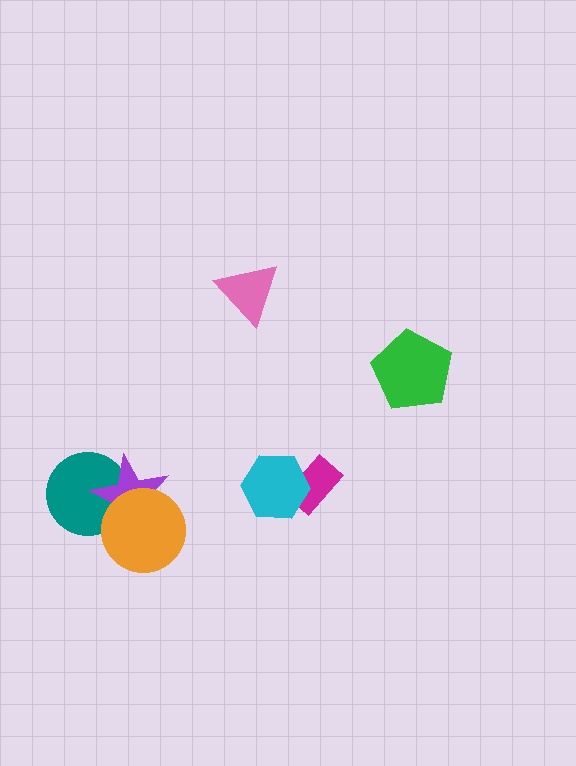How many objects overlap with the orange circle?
2 objects overlap with the orange circle.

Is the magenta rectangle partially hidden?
Yes, it is partially covered by another shape.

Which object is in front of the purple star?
The orange circle is in front of the purple star.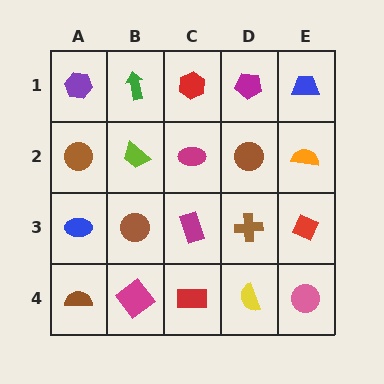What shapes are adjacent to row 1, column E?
An orange semicircle (row 2, column E), a magenta pentagon (row 1, column D).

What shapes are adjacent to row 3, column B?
A lime trapezoid (row 2, column B), a magenta diamond (row 4, column B), a blue ellipse (row 3, column A), a magenta rectangle (row 3, column C).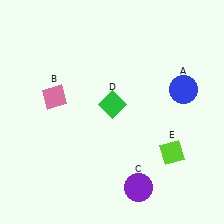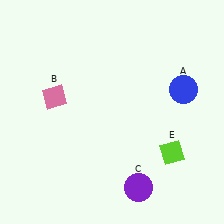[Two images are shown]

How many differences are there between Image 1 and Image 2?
There is 1 difference between the two images.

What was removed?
The green diamond (D) was removed in Image 2.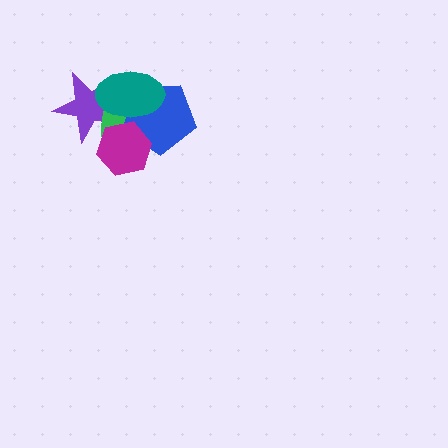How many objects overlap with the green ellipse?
4 objects overlap with the green ellipse.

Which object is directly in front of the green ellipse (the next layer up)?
The blue pentagon is directly in front of the green ellipse.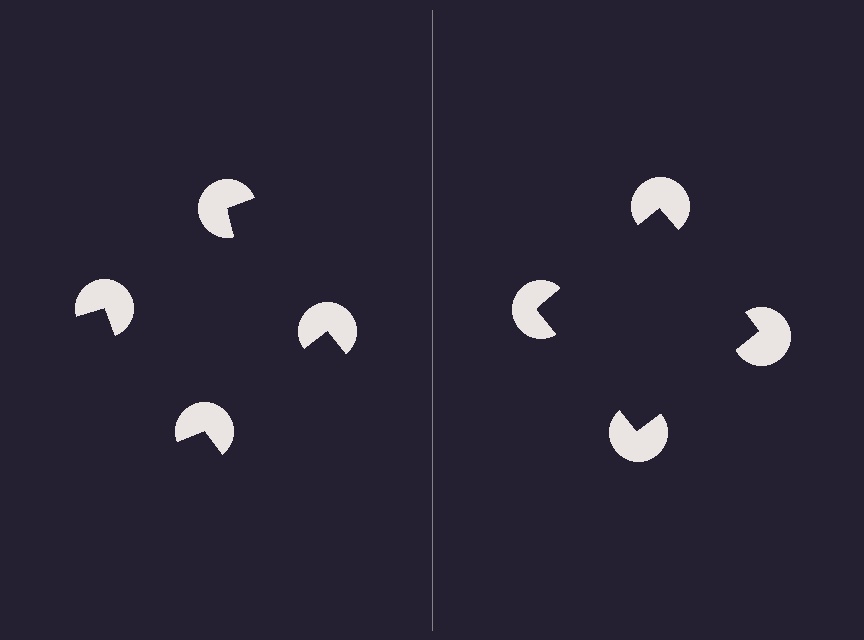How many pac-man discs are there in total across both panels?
8 — 4 on each side.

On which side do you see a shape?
An illusory square appears on the right side. On the left side the wedge cuts are rotated, so no coherent shape forms.